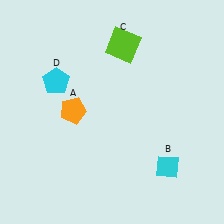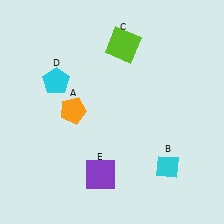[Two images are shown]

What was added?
A purple square (E) was added in Image 2.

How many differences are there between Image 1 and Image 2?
There is 1 difference between the two images.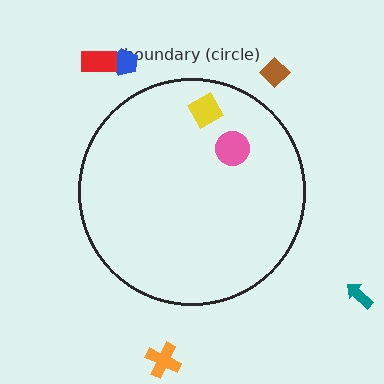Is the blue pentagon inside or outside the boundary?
Outside.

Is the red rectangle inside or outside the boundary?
Outside.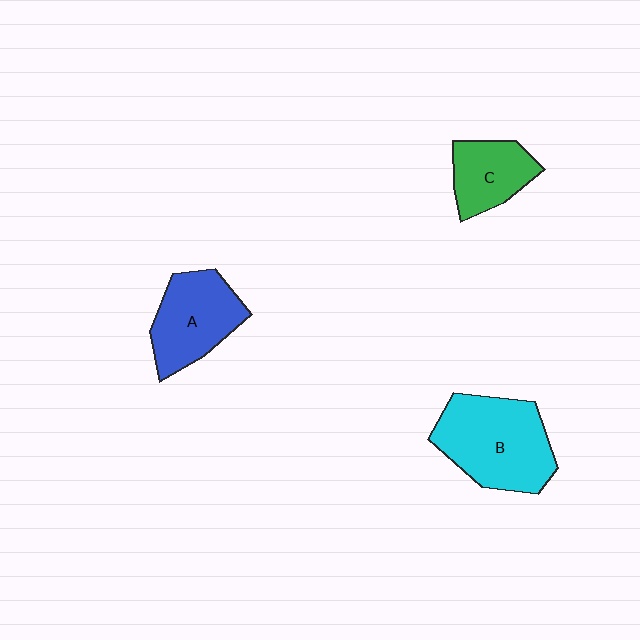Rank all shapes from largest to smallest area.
From largest to smallest: B (cyan), A (blue), C (green).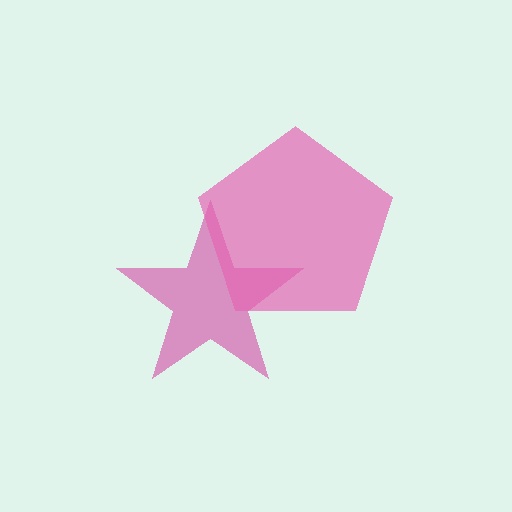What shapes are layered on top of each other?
The layered shapes are: a magenta star, a pink pentagon.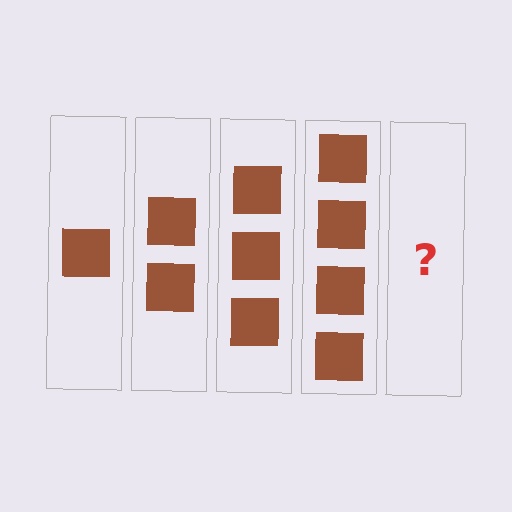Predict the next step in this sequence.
The next step is 5 squares.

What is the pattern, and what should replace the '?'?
The pattern is that each step adds one more square. The '?' should be 5 squares.